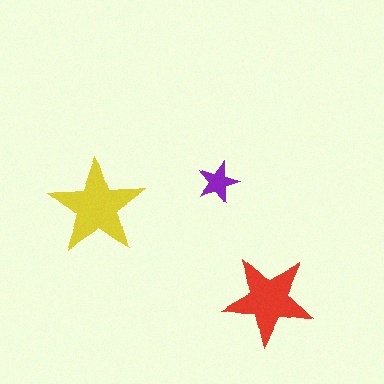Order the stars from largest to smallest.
the yellow one, the red one, the purple one.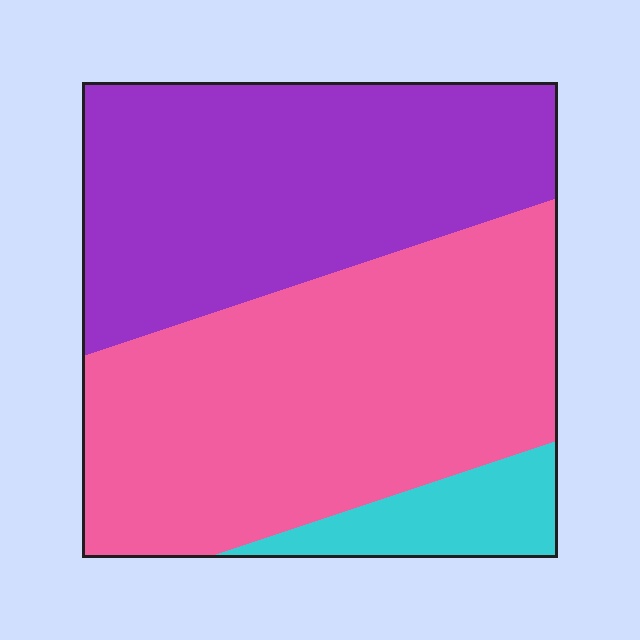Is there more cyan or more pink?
Pink.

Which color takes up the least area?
Cyan, at roughly 10%.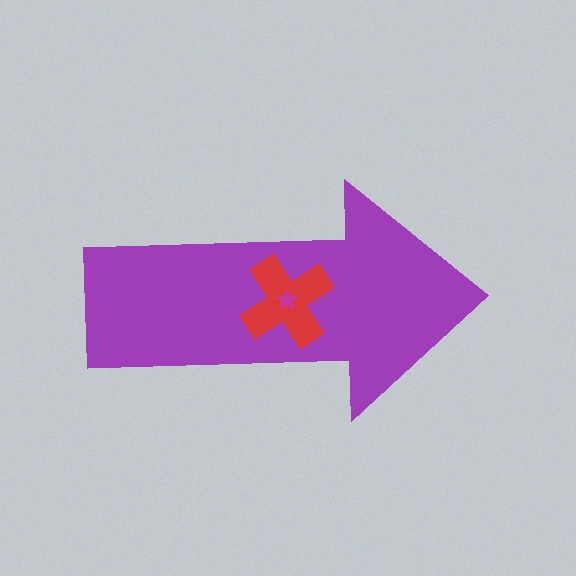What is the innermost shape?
The magenta star.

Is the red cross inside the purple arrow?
Yes.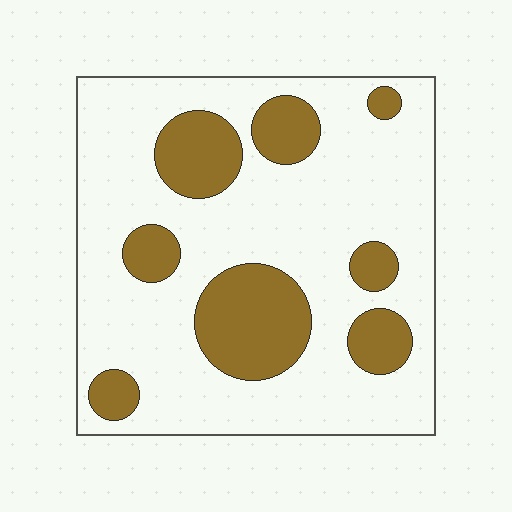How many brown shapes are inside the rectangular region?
8.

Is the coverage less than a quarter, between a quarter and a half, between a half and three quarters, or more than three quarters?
Less than a quarter.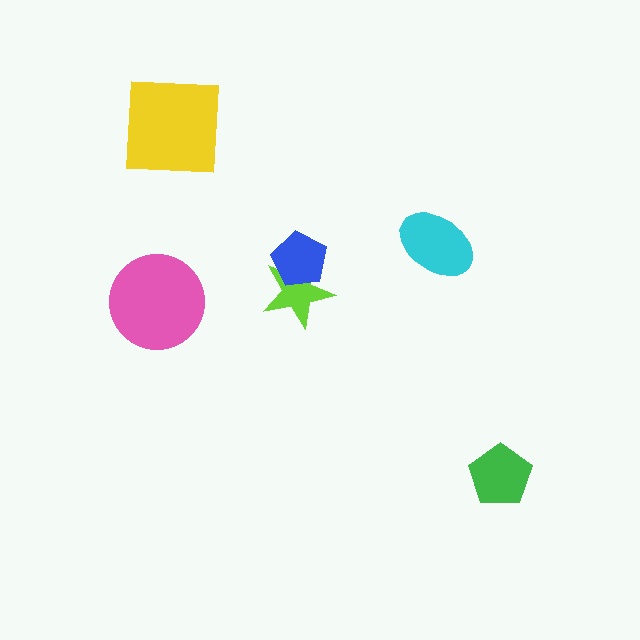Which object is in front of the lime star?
The blue pentagon is in front of the lime star.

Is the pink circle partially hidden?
No, no other shape covers it.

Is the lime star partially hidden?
Yes, it is partially covered by another shape.